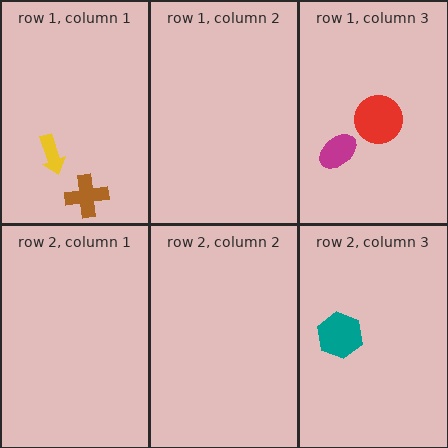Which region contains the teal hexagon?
The row 2, column 3 region.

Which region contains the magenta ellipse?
The row 1, column 3 region.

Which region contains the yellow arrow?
The row 1, column 1 region.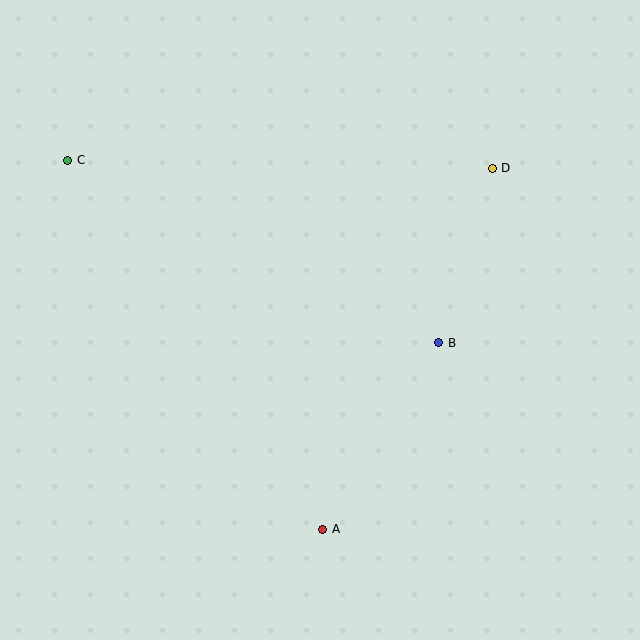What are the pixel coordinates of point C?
Point C is at (68, 160).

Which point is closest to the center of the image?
Point B at (439, 343) is closest to the center.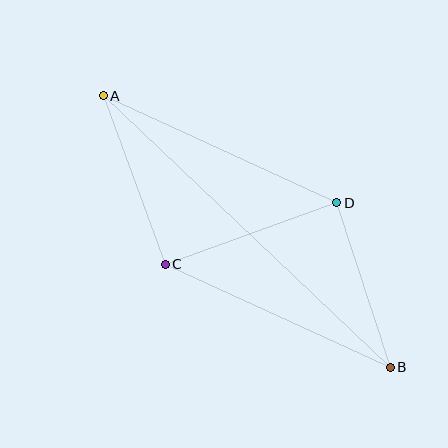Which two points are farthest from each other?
Points A and B are farthest from each other.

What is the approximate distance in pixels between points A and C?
The distance between A and C is approximately 179 pixels.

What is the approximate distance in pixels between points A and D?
The distance between A and D is approximately 257 pixels.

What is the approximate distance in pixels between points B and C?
The distance between B and C is approximately 247 pixels.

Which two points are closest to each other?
Points B and D are closest to each other.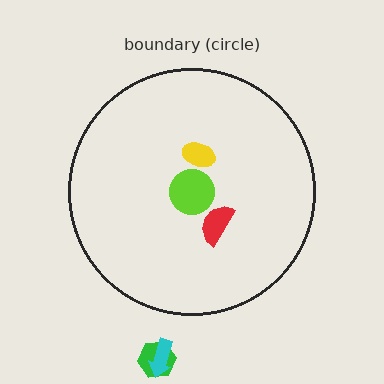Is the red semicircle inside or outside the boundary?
Inside.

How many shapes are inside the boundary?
3 inside, 2 outside.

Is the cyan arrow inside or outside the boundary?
Outside.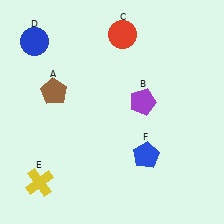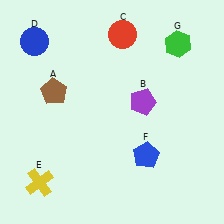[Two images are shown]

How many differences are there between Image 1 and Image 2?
There is 1 difference between the two images.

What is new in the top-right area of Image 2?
A green hexagon (G) was added in the top-right area of Image 2.